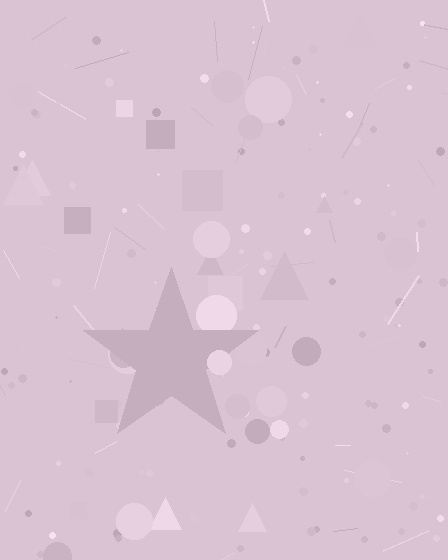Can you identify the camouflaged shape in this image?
The camouflaged shape is a star.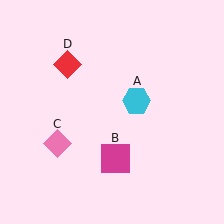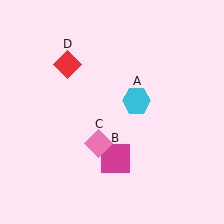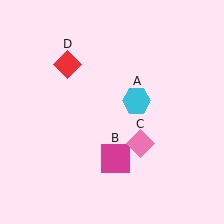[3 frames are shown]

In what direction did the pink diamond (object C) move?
The pink diamond (object C) moved right.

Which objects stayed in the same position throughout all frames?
Cyan hexagon (object A) and magenta square (object B) and red diamond (object D) remained stationary.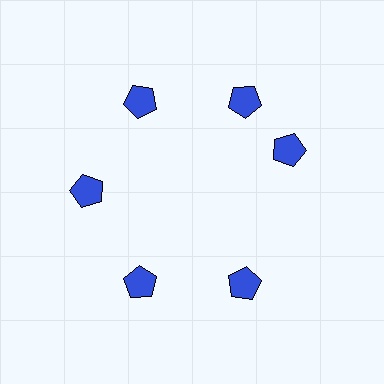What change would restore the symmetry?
The symmetry would be restored by rotating it back into even spacing with its neighbors so that all 6 pentagons sit at equal angles and equal distance from the center.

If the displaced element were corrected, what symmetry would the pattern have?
It would have 6-fold rotational symmetry — the pattern would map onto itself every 60 degrees.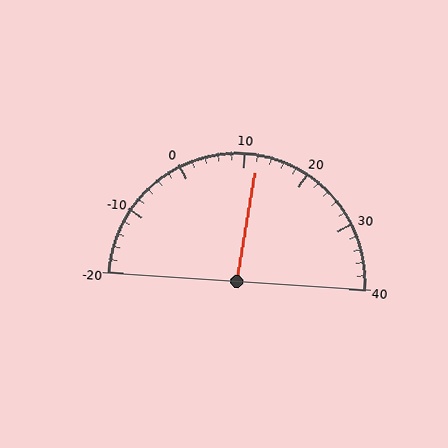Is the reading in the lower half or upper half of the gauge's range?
The reading is in the upper half of the range (-20 to 40).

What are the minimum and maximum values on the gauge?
The gauge ranges from -20 to 40.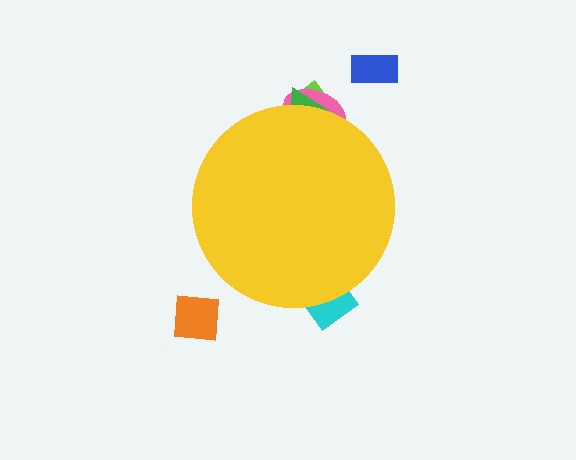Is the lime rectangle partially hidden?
Yes, the lime rectangle is partially hidden behind the yellow circle.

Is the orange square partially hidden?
No, the orange square is fully visible.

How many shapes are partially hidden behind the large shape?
4 shapes are partially hidden.